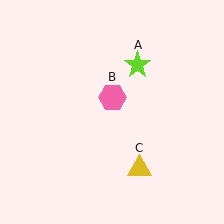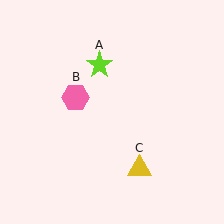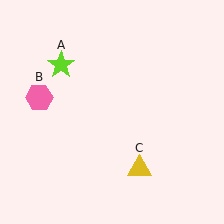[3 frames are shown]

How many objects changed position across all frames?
2 objects changed position: lime star (object A), pink hexagon (object B).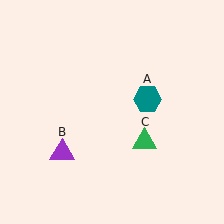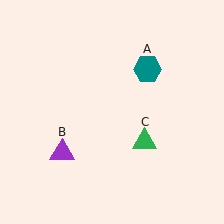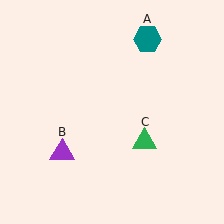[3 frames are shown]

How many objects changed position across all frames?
1 object changed position: teal hexagon (object A).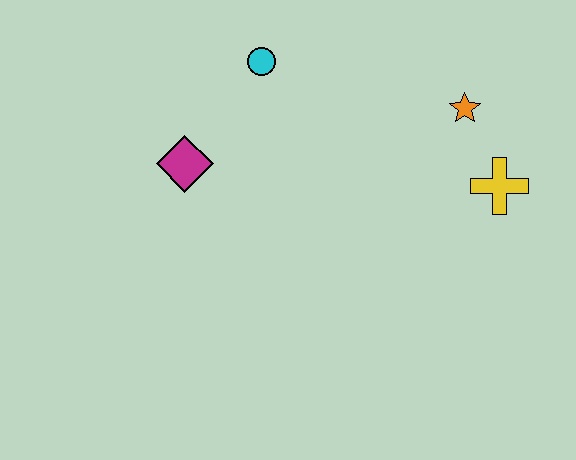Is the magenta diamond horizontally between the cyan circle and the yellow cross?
No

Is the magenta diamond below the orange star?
Yes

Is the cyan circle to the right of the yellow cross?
No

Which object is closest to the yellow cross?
The orange star is closest to the yellow cross.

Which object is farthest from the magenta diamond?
The yellow cross is farthest from the magenta diamond.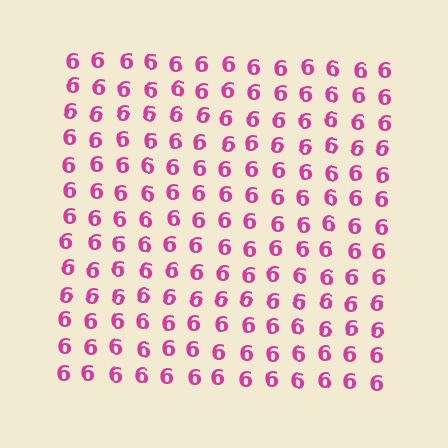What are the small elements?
The small elements are digit 6's.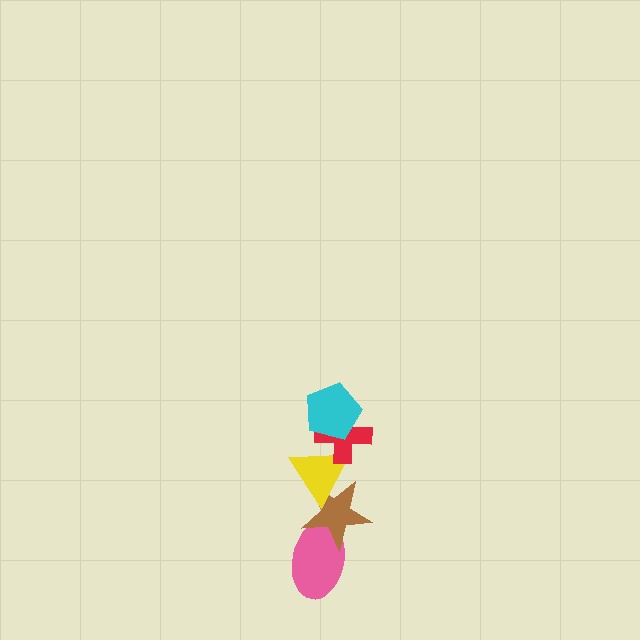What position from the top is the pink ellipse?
The pink ellipse is 5th from the top.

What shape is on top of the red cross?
The cyan pentagon is on top of the red cross.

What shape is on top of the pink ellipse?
The brown star is on top of the pink ellipse.